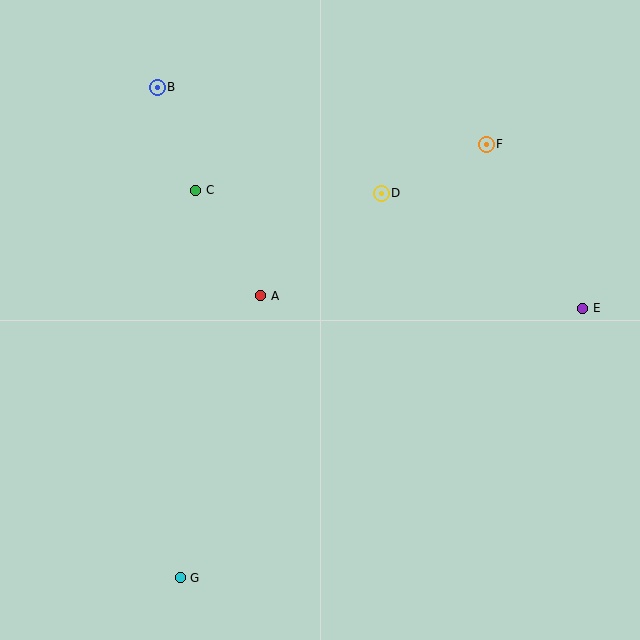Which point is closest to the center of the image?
Point A at (261, 296) is closest to the center.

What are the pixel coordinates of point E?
Point E is at (583, 308).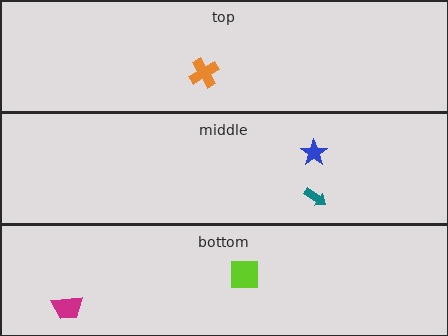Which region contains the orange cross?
The top region.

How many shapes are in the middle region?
2.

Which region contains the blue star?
The middle region.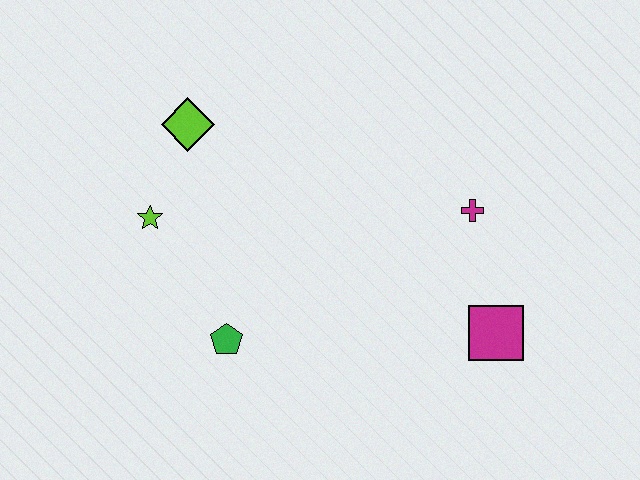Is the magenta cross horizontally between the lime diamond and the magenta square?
Yes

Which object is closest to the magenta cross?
The magenta square is closest to the magenta cross.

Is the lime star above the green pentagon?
Yes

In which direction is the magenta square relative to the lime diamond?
The magenta square is to the right of the lime diamond.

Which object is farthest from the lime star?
The magenta square is farthest from the lime star.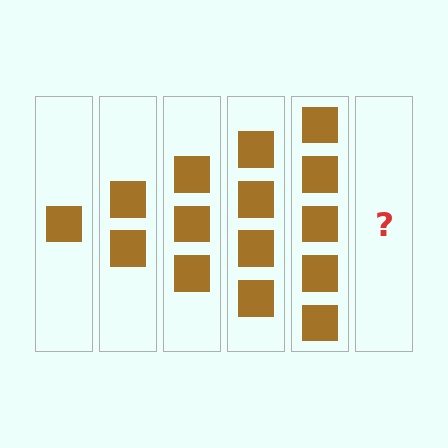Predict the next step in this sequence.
The next step is 6 squares.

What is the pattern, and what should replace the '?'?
The pattern is that each step adds one more square. The '?' should be 6 squares.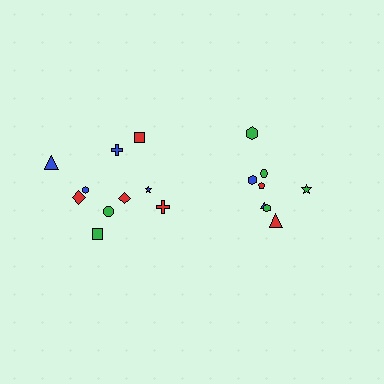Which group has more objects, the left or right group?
The left group.